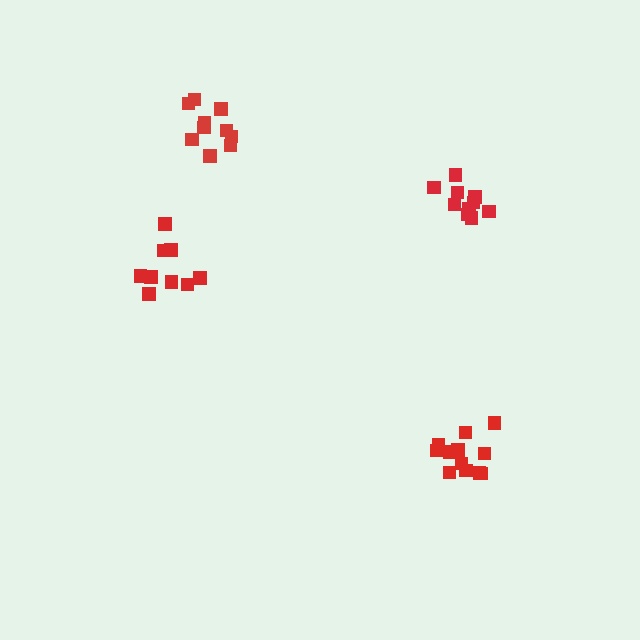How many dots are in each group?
Group 1: 10 dots, Group 2: 12 dots, Group 3: 10 dots, Group 4: 9 dots (41 total).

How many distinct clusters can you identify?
There are 4 distinct clusters.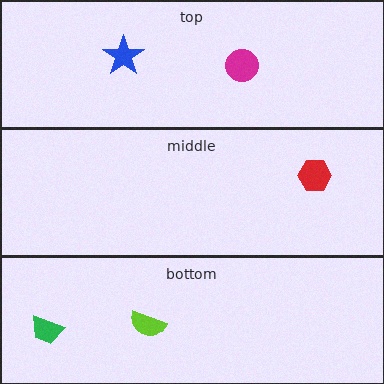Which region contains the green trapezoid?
The bottom region.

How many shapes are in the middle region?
1.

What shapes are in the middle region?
The red hexagon.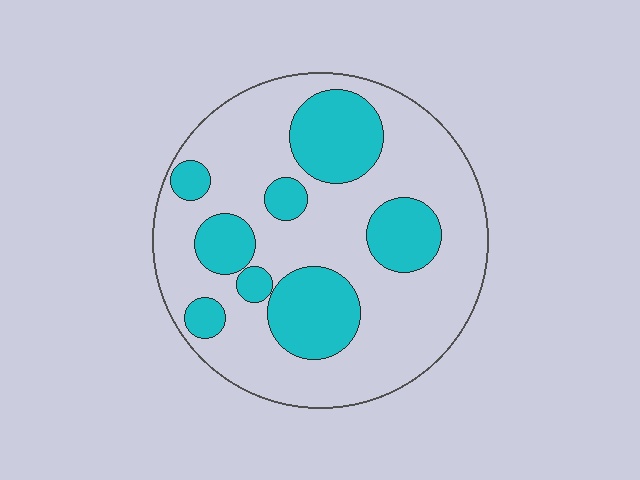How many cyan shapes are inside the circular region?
8.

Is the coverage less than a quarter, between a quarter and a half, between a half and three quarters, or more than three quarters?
Between a quarter and a half.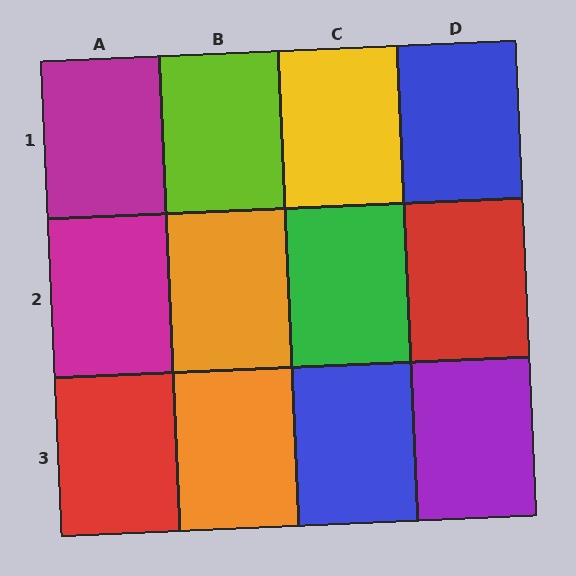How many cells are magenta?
2 cells are magenta.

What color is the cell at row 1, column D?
Blue.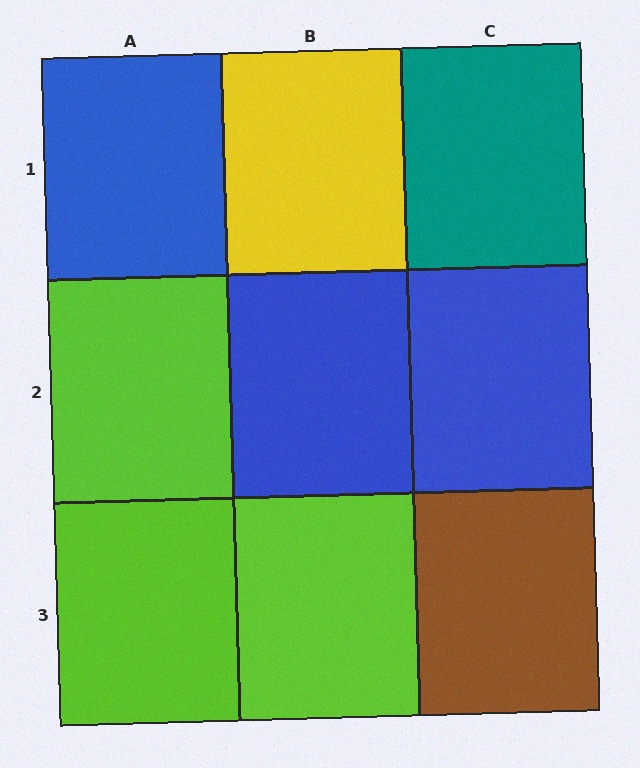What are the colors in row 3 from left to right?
Lime, lime, brown.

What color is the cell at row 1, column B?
Yellow.